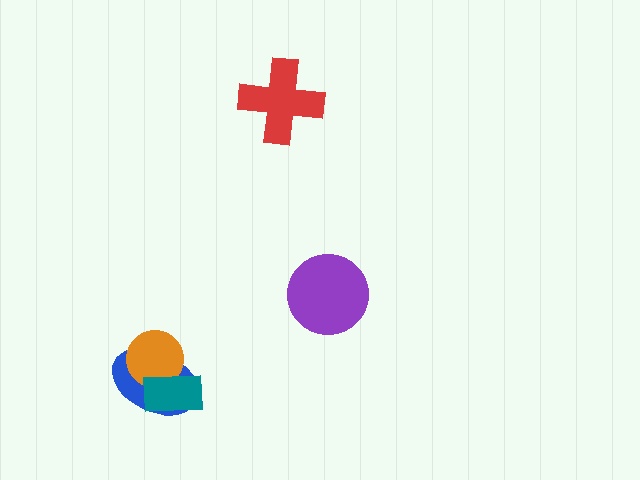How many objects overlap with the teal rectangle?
2 objects overlap with the teal rectangle.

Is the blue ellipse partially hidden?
Yes, it is partially covered by another shape.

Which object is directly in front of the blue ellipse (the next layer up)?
The orange circle is directly in front of the blue ellipse.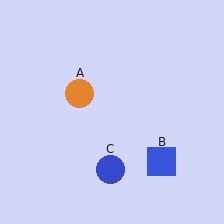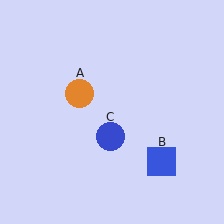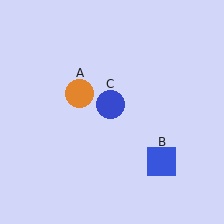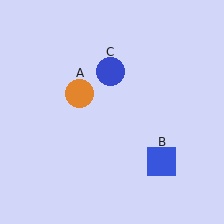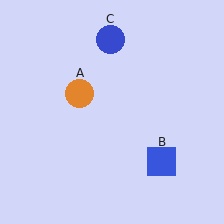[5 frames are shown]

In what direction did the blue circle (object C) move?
The blue circle (object C) moved up.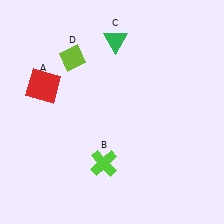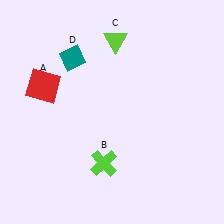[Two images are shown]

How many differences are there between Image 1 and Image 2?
There are 2 differences between the two images.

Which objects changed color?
C changed from green to lime. D changed from lime to teal.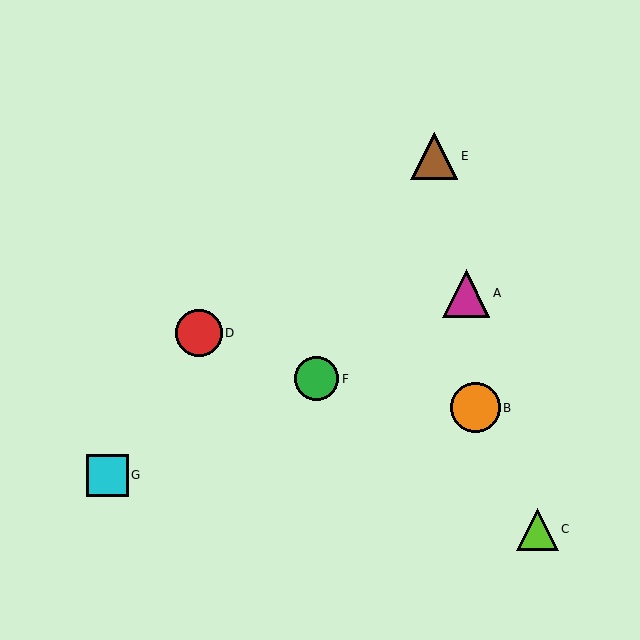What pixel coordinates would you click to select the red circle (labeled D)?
Click at (199, 333) to select the red circle D.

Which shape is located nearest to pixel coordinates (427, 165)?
The brown triangle (labeled E) at (434, 156) is nearest to that location.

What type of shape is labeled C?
Shape C is a lime triangle.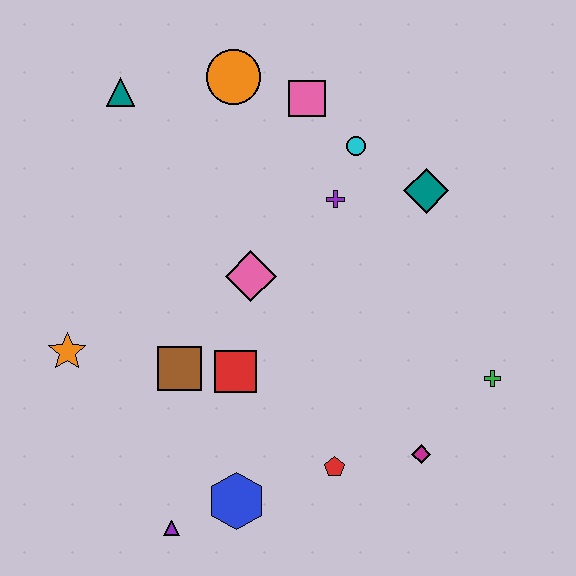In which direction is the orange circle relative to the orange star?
The orange circle is above the orange star.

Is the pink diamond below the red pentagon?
No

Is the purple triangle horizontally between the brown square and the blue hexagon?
No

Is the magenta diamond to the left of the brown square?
No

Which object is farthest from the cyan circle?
The purple triangle is farthest from the cyan circle.